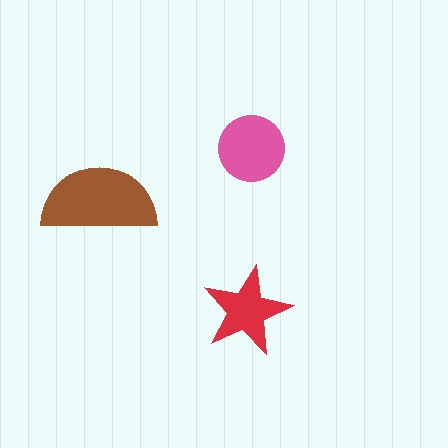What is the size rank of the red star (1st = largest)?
3rd.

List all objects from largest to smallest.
The brown semicircle, the pink circle, the red star.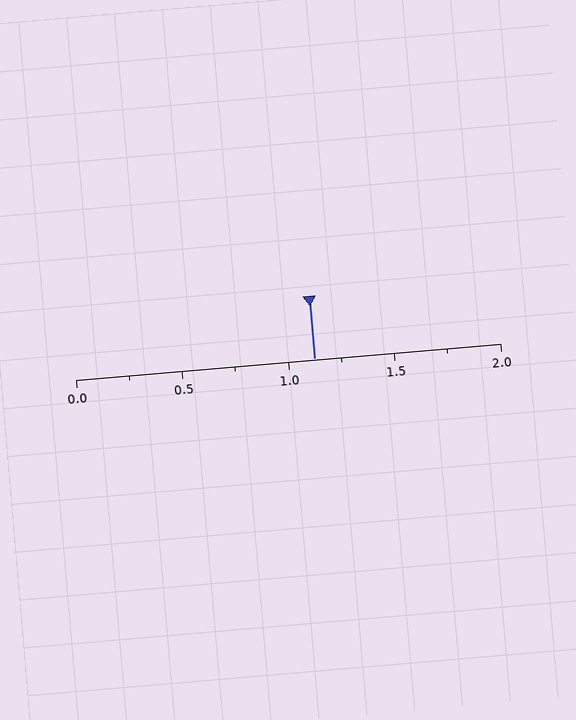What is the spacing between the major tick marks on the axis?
The major ticks are spaced 0.5 apart.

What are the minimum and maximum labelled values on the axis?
The axis runs from 0.0 to 2.0.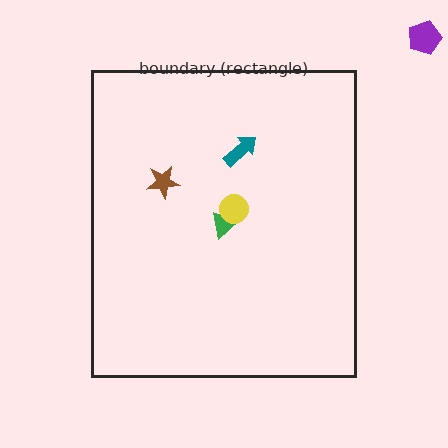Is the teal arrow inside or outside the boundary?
Inside.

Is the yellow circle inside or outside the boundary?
Inside.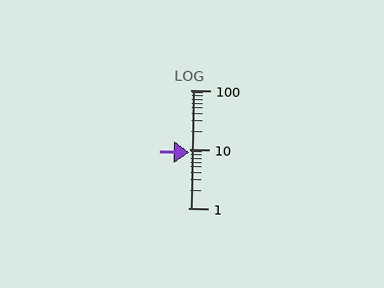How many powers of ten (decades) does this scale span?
The scale spans 2 decades, from 1 to 100.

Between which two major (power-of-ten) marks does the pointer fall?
The pointer is between 1 and 10.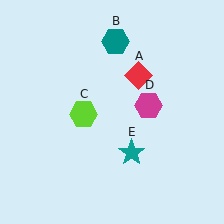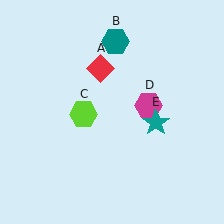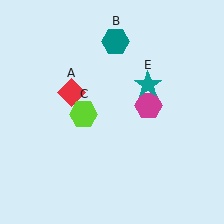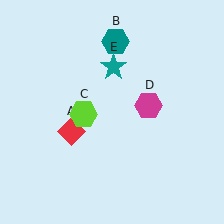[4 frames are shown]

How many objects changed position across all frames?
2 objects changed position: red diamond (object A), teal star (object E).